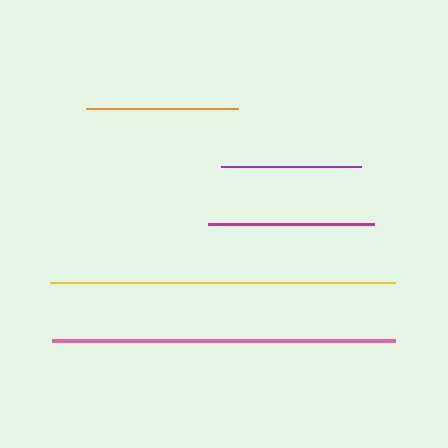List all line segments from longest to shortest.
From longest to shortest: yellow, pink, magenta, orange, purple.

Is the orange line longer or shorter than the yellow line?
The yellow line is longer than the orange line.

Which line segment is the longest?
The yellow line is the longest at approximately 346 pixels.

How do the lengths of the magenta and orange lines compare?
The magenta and orange lines are approximately the same length.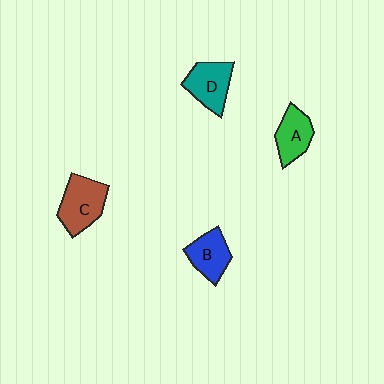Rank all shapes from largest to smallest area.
From largest to smallest: C (brown), D (teal), B (blue), A (green).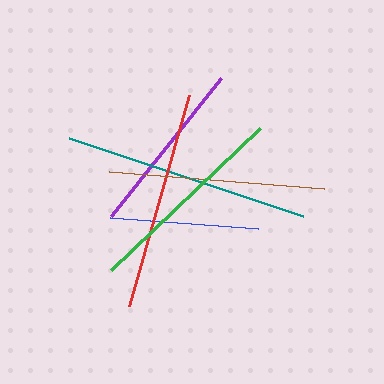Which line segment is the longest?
The teal line is the longest at approximately 246 pixels.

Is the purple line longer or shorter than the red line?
The red line is longer than the purple line.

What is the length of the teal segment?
The teal segment is approximately 246 pixels long.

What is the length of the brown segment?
The brown segment is approximately 215 pixels long.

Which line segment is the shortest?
The blue line is the shortest at approximately 149 pixels.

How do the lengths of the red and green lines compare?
The red and green lines are approximately the same length.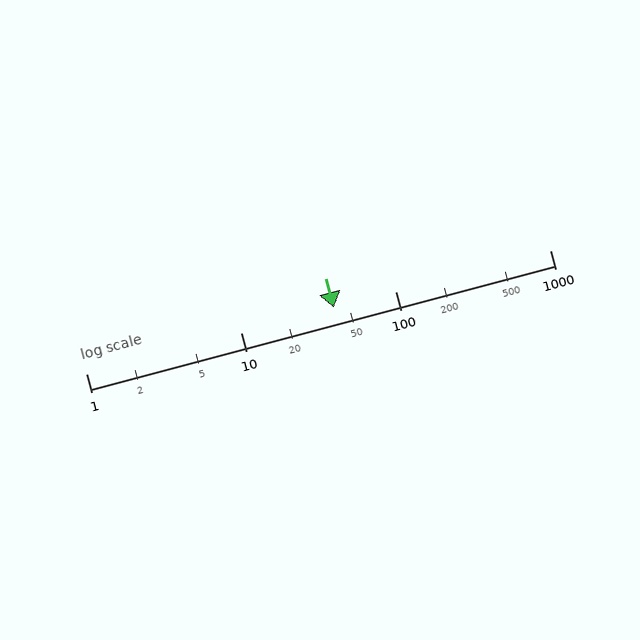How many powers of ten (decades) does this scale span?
The scale spans 3 decades, from 1 to 1000.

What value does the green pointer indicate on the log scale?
The pointer indicates approximately 40.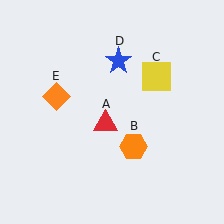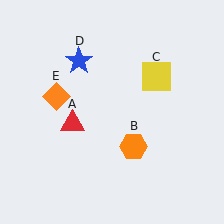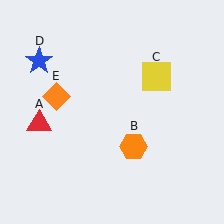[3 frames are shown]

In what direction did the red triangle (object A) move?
The red triangle (object A) moved left.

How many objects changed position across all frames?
2 objects changed position: red triangle (object A), blue star (object D).